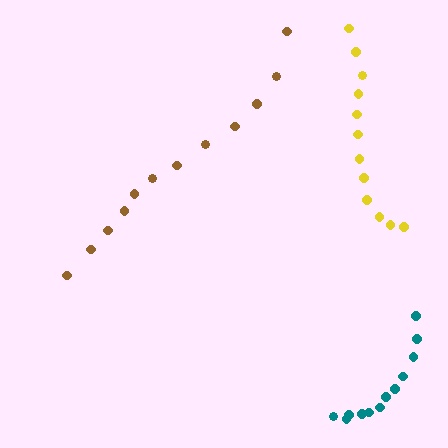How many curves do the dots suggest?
There are 3 distinct paths.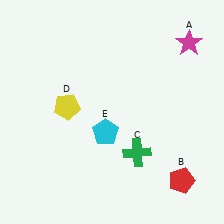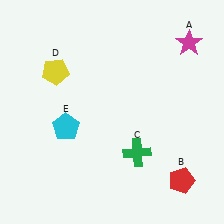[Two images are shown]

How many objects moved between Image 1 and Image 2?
2 objects moved between the two images.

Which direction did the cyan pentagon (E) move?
The cyan pentagon (E) moved left.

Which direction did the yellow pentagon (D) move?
The yellow pentagon (D) moved up.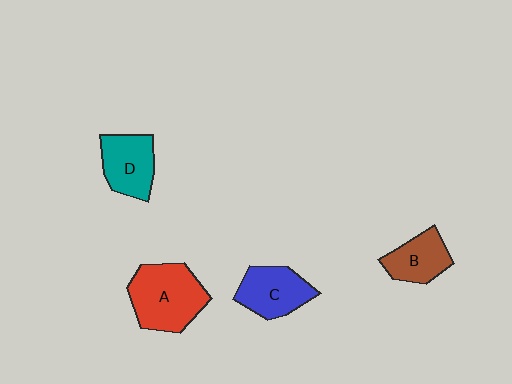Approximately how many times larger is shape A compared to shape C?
Approximately 1.4 times.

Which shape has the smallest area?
Shape B (brown).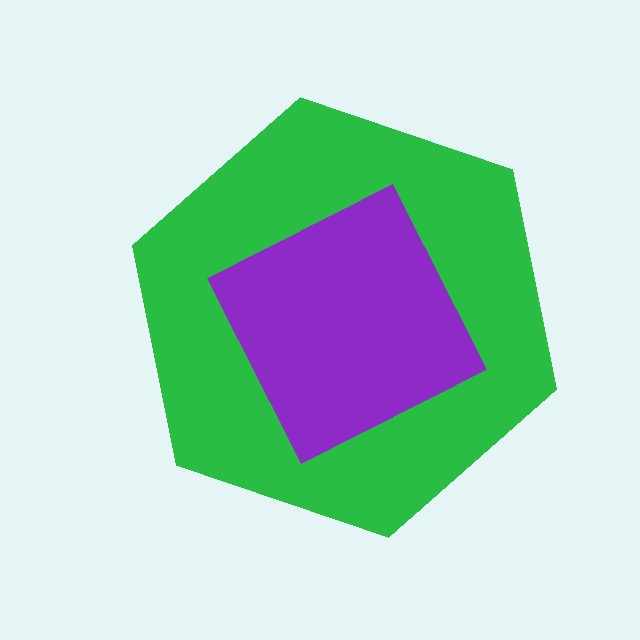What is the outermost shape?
The green hexagon.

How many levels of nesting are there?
2.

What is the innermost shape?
The purple square.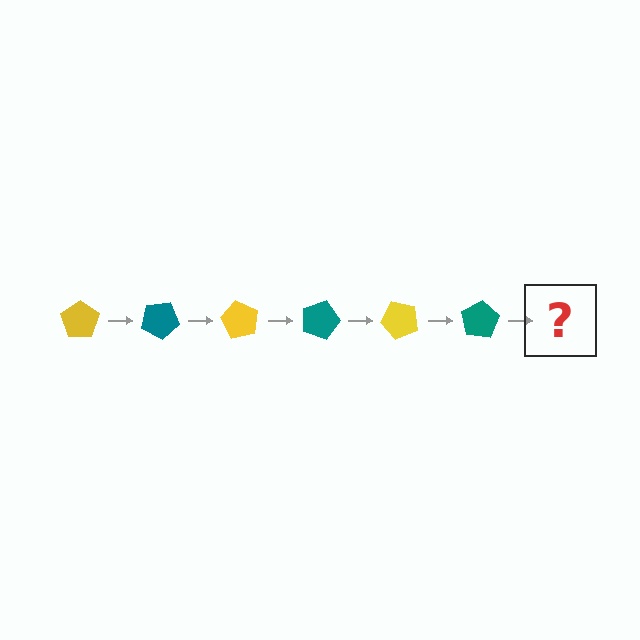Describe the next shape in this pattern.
It should be a yellow pentagon, rotated 180 degrees from the start.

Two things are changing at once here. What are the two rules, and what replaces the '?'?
The two rules are that it rotates 30 degrees each step and the color cycles through yellow and teal. The '?' should be a yellow pentagon, rotated 180 degrees from the start.